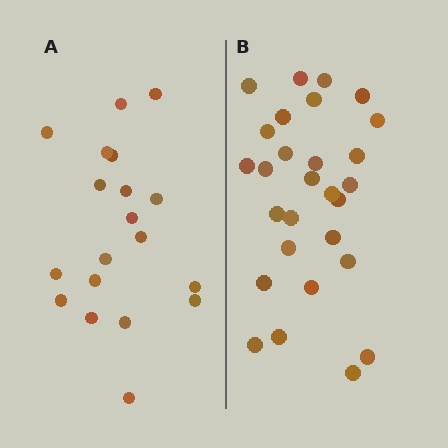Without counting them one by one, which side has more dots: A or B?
Region B (the right region) has more dots.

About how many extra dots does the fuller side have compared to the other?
Region B has roughly 8 or so more dots than region A.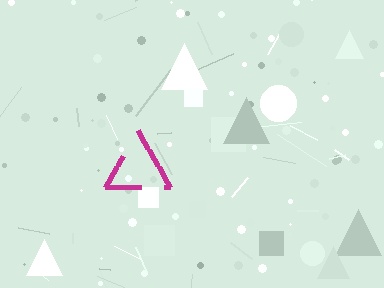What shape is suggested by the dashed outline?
The dashed outline suggests a triangle.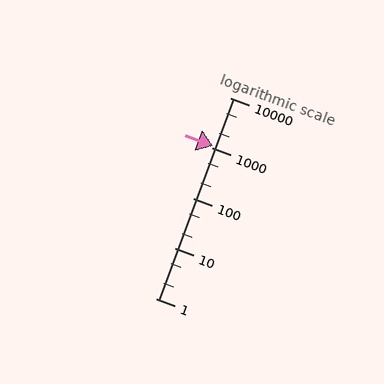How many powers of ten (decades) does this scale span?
The scale spans 4 decades, from 1 to 10000.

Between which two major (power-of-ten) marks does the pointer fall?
The pointer is between 1000 and 10000.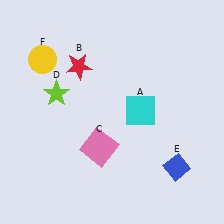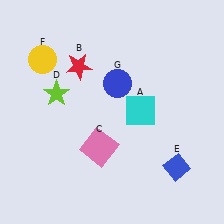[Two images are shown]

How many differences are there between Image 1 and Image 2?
There is 1 difference between the two images.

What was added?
A blue circle (G) was added in Image 2.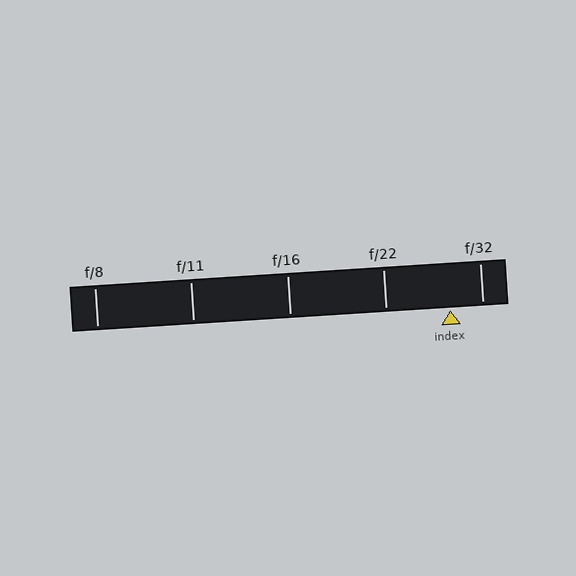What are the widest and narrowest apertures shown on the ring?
The widest aperture shown is f/8 and the narrowest is f/32.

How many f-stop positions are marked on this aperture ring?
There are 5 f-stop positions marked.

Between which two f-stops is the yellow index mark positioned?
The index mark is between f/22 and f/32.